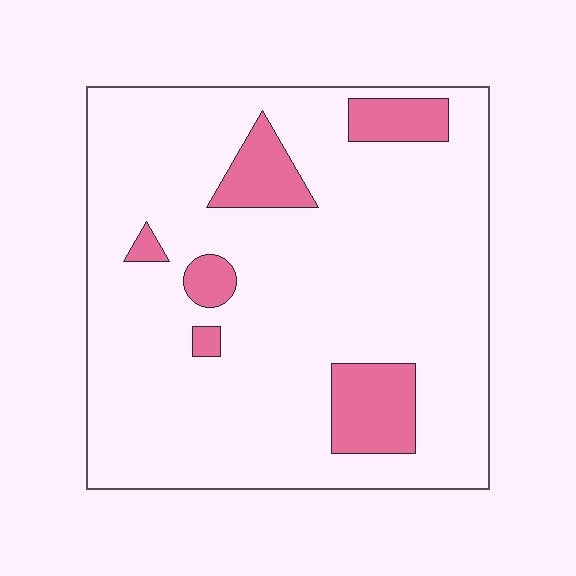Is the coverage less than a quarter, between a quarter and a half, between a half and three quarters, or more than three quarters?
Less than a quarter.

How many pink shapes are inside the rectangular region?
6.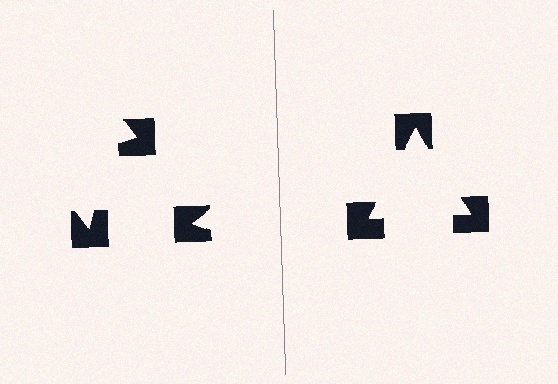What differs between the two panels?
The notched squares are positioned identically on both sides; only the wedge orientations differ. On the right they align to a triangle; on the left they are misaligned.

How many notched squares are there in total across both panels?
6 — 3 on each side.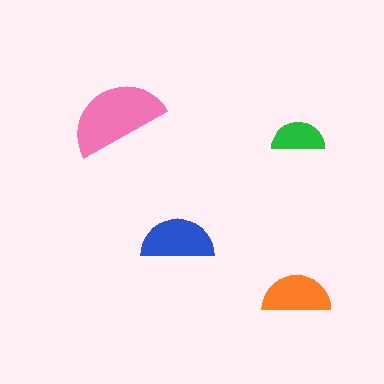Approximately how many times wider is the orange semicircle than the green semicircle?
About 1.5 times wider.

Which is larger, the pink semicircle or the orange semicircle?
The pink one.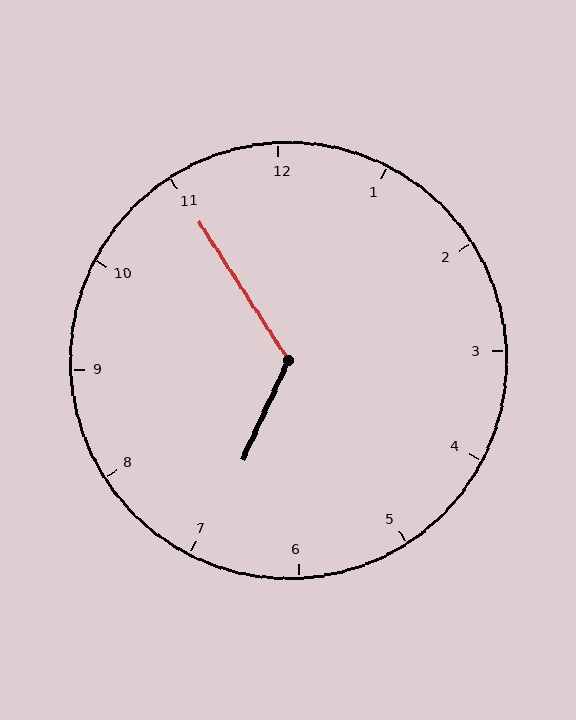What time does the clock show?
6:55.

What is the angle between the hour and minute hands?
Approximately 122 degrees.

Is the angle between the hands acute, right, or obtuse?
It is obtuse.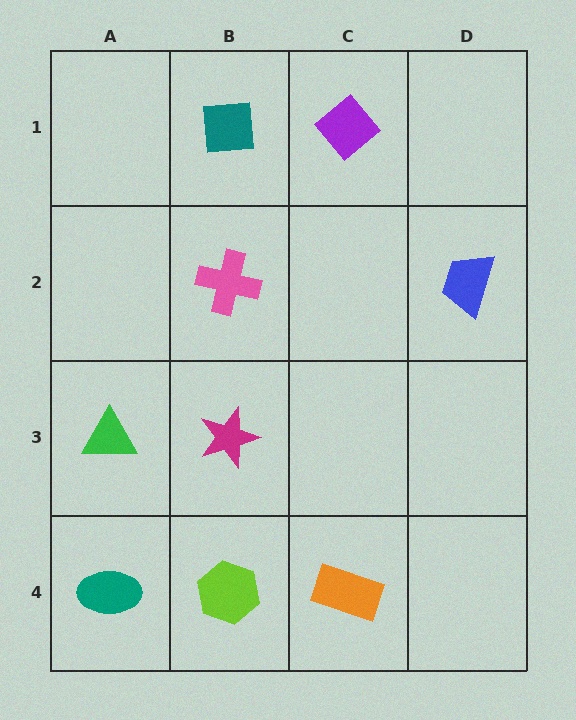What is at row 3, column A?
A green triangle.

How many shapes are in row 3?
2 shapes.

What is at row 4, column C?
An orange rectangle.